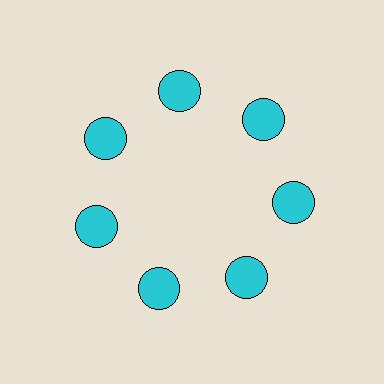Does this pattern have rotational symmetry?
Yes, this pattern has 7-fold rotational symmetry. It looks the same after rotating 51 degrees around the center.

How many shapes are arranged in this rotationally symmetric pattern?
There are 7 shapes, arranged in 7 groups of 1.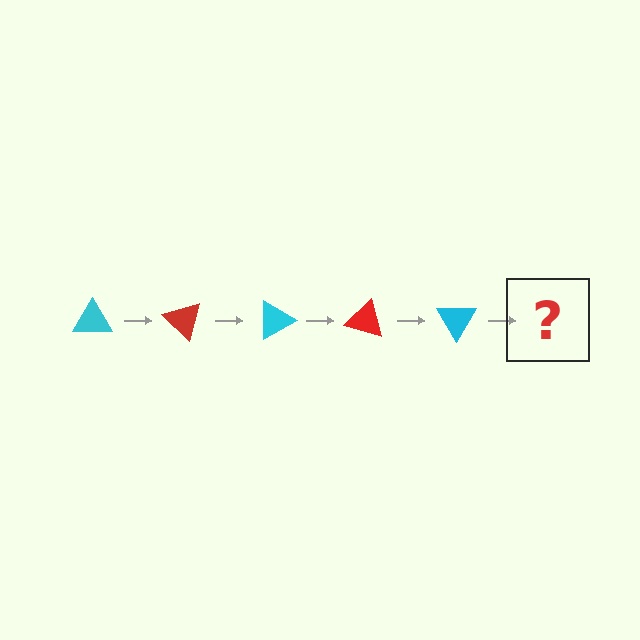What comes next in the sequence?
The next element should be a red triangle, rotated 225 degrees from the start.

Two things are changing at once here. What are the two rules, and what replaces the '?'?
The two rules are that it rotates 45 degrees each step and the color cycles through cyan and red. The '?' should be a red triangle, rotated 225 degrees from the start.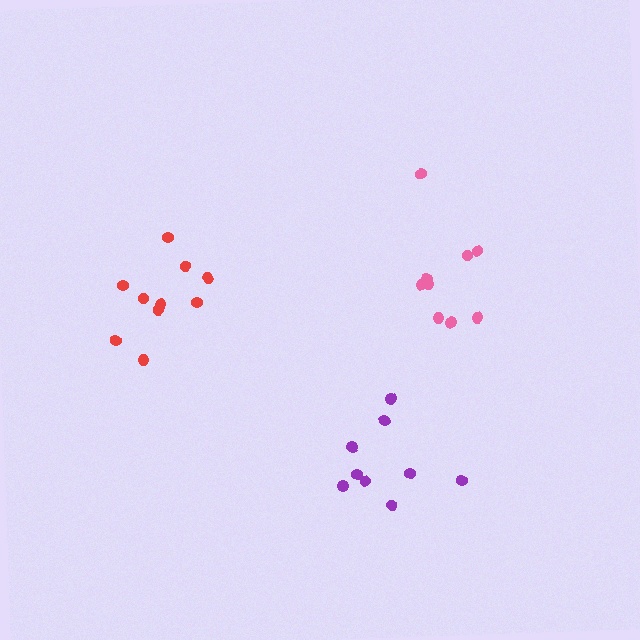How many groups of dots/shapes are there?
There are 3 groups.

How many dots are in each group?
Group 1: 9 dots, Group 2: 9 dots, Group 3: 10 dots (28 total).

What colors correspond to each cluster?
The clusters are colored: purple, pink, red.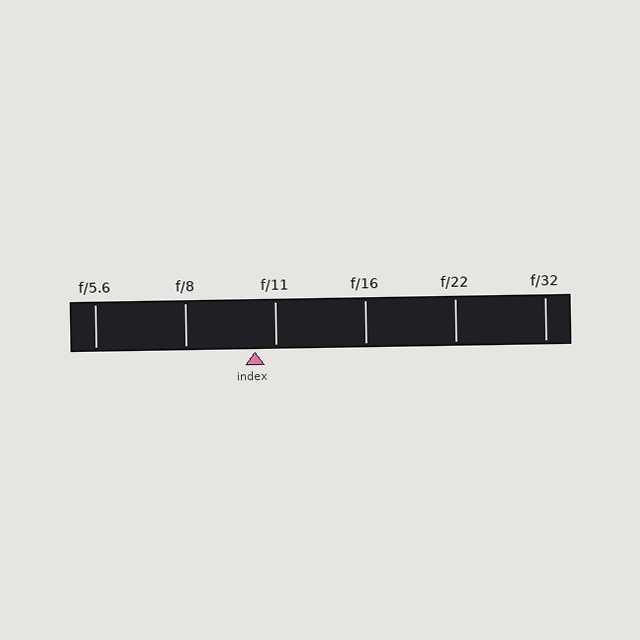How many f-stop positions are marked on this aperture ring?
There are 6 f-stop positions marked.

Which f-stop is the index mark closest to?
The index mark is closest to f/11.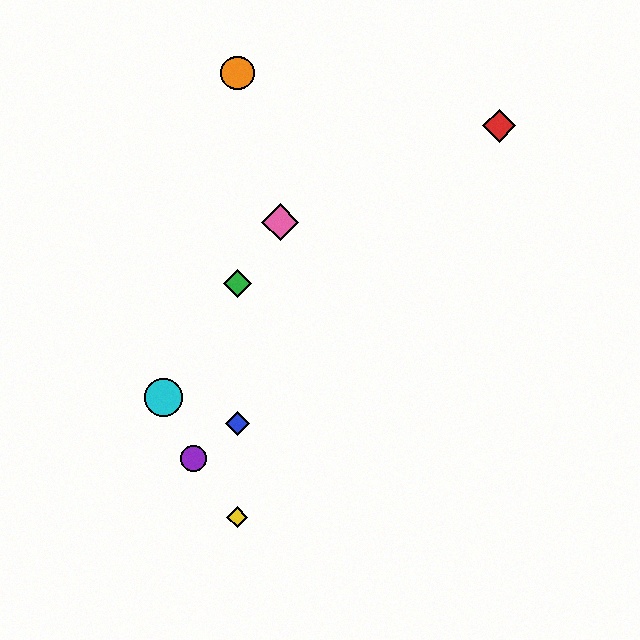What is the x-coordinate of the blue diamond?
The blue diamond is at x≈237.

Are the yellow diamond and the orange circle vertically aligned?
Yes, both are at x≈237.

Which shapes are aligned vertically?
The blue diamond, the green diamond, the yellow diamond, the orange circle are aligned vertically.